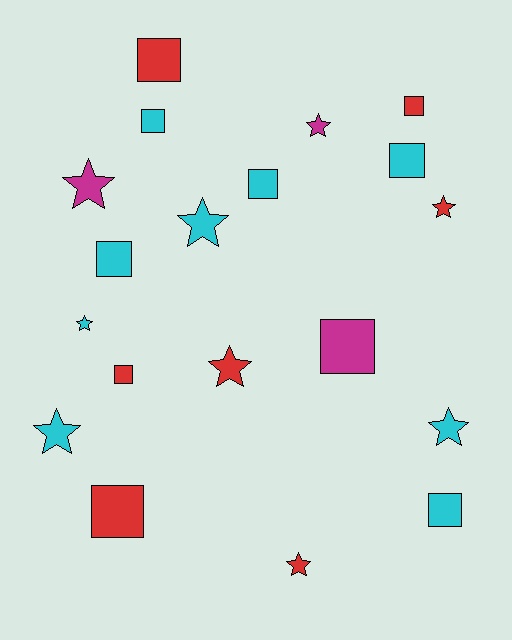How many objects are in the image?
There are 19 objects.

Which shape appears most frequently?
Square, with 10 objects.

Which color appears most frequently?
Cyan, with 9 objects.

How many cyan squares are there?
There are 5 cyan squares.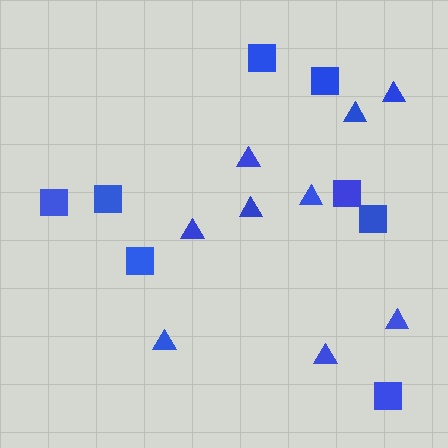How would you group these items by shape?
There are 2 groups: one group of triangles (9) and one group of squares (8).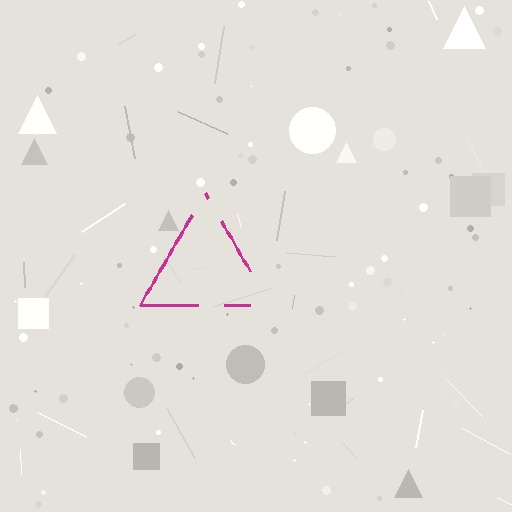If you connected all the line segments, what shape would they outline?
They would outline a triangle.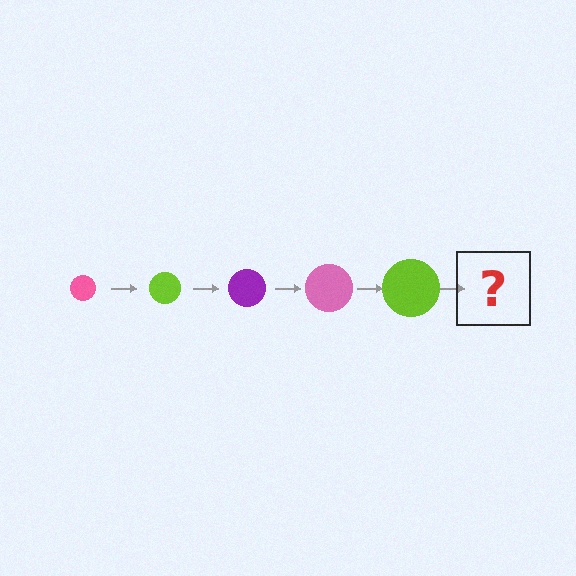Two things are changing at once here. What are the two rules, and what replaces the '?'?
The two rules are that the circle grows larger each step and the color cycles through pink, lime, and purple. The '?' should be a purple circle, larger than the previous one.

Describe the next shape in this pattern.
It should be a purple circle, larger than the previous one.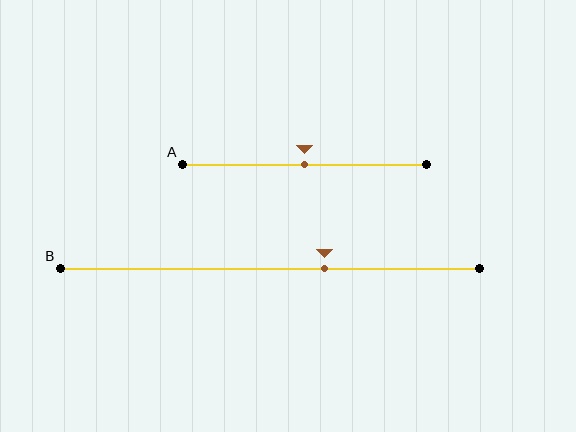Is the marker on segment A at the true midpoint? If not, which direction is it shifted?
Yes, the marker on segment A is at the true midpoint.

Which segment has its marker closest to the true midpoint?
Segment A has its marker closest to the true midpoint.